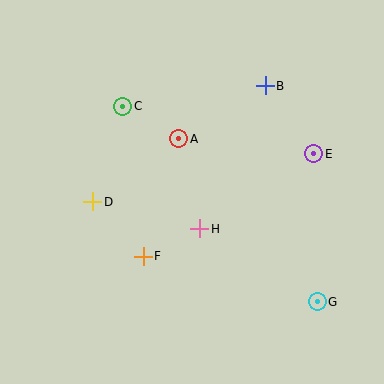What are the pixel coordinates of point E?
Point E is at (314, 154).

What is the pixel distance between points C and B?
The distance between C and B is 144 pixels.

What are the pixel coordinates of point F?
Point F is at (143, 256).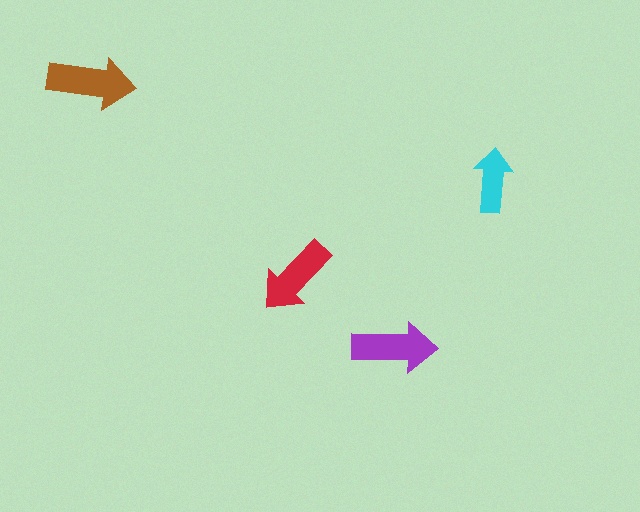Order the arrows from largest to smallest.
the brown one, the purple one, the red one, the cyan one.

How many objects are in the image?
There are 4 objects in the image.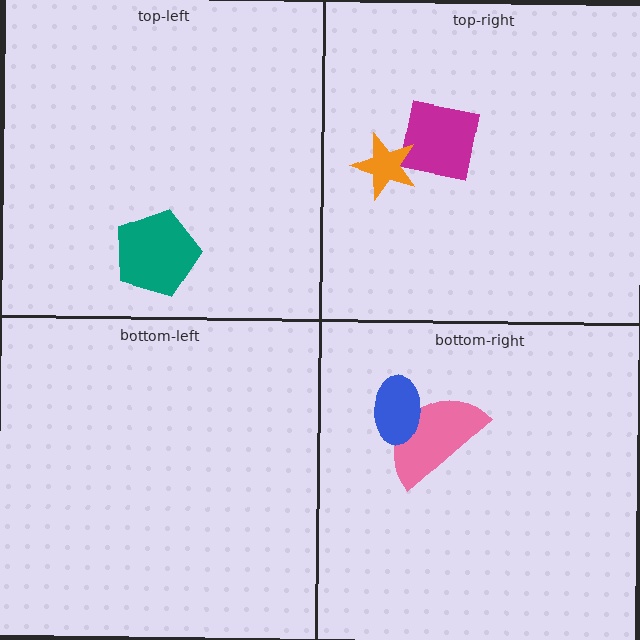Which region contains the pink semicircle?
The bottom-right region.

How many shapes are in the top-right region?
2.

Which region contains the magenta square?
The top-right region.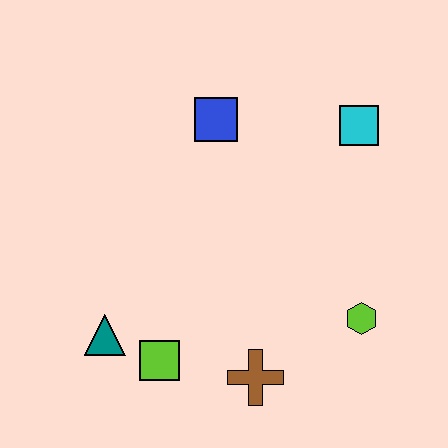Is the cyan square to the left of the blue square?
No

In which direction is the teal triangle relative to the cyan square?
The teal triangle is to the left of the cyan square.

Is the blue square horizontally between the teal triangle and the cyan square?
Yes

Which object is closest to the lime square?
The teal triangle is closest to the lime square.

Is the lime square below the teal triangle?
Yes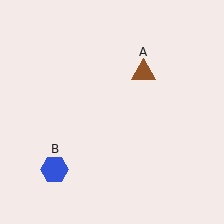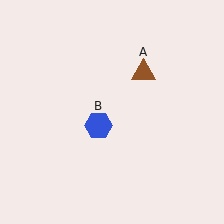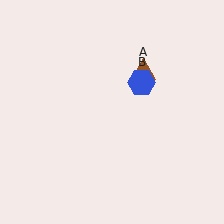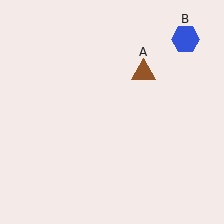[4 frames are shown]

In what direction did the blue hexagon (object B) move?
The blue hexagon (object B) moved up and to the right.